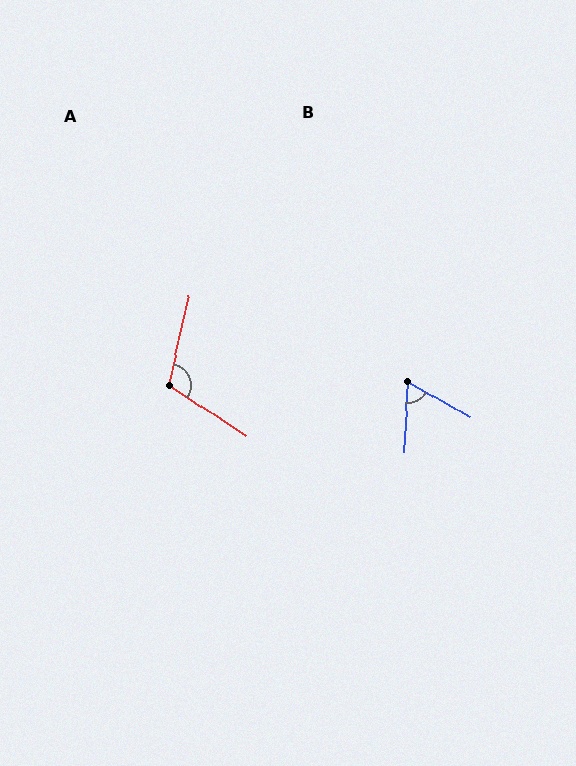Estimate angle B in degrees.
Approximately 63 degrees.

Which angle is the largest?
A, at approximately 111 degrees.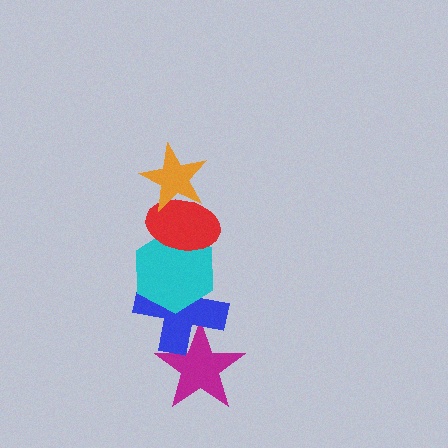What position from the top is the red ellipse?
The red ellipse is 2nd from the top.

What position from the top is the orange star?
The orange star is 1st from the top.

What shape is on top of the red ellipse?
The orange star is on top of the red ellipse.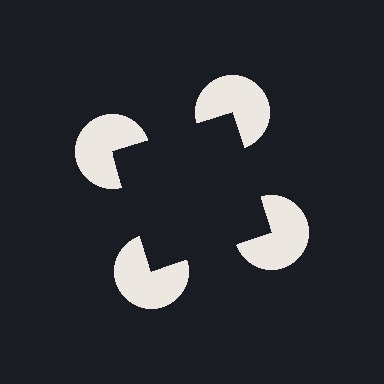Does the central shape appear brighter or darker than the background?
It typically appears slightly darker than the background, even though no actual brightness change is drawn.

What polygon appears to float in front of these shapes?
An illusory square — its edges are inferred from the aligned wedge cuts in the pac-man discs, not physically drawn.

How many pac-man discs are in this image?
There are 4 — one at each vertex of the illusory square.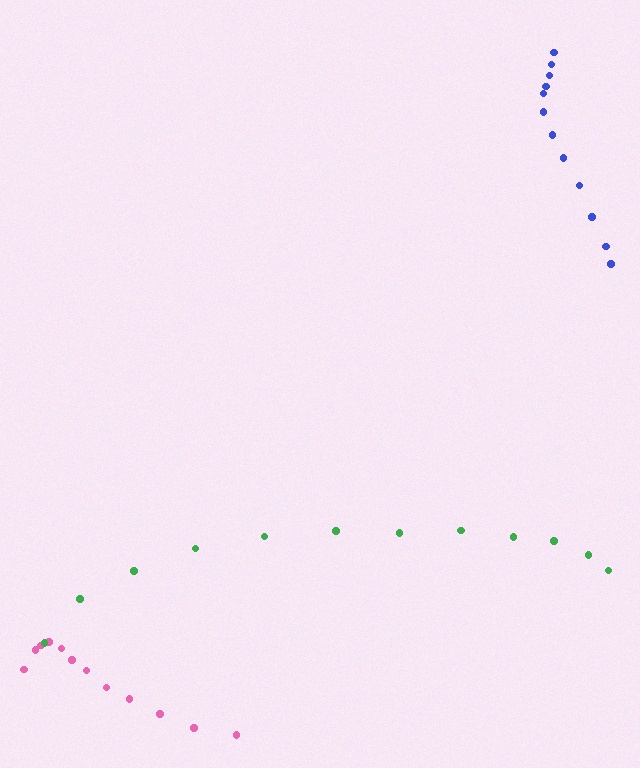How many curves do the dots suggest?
There are 3 distinct paths.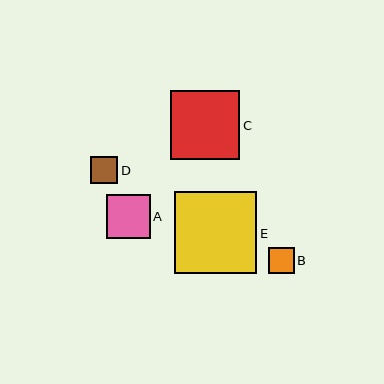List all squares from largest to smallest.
From largest to smallest: E, C, A, D, B.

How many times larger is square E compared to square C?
Square E is approximately 1.2 times the size of square C.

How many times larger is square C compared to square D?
Square C is approximately 2.6 times the size of square D.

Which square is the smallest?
Square B is the smallest with a size of approximately 26 pixels.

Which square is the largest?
Square E is the largest with a size of approximately 82 pixels.